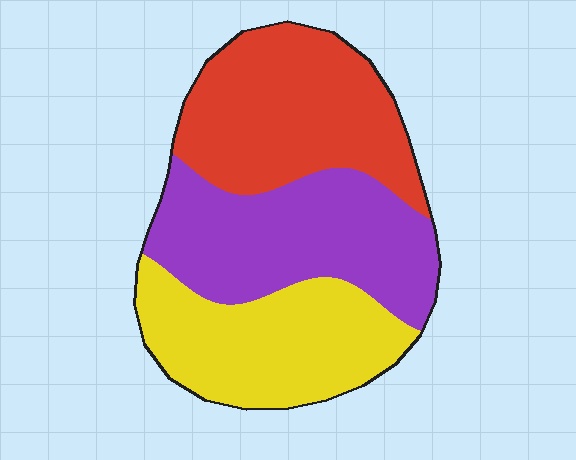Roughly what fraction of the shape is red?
Red takes up about one third (1/3) of the shape.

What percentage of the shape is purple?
Purple takes up between a quarter and a half of the shape.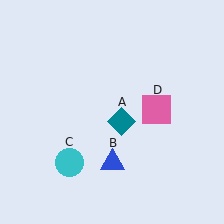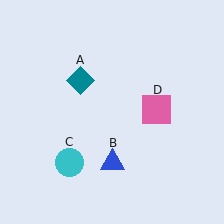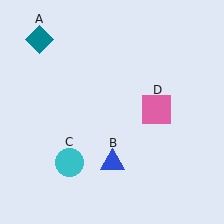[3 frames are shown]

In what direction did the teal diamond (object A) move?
The teal diamond (object A) moved up and to the left.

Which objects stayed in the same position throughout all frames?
Blue triangle (object B) and cyan circle (object C) and pink square (object D) remained stationary.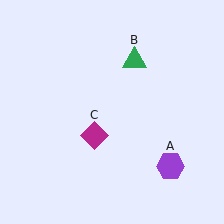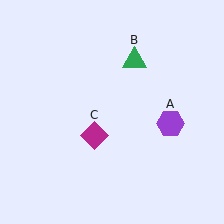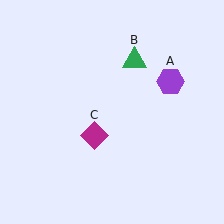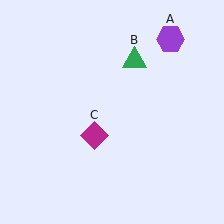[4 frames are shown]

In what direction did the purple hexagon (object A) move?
The purple hexagon (object A) moved up.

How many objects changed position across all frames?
1 object changed position: purple hexagon (object A).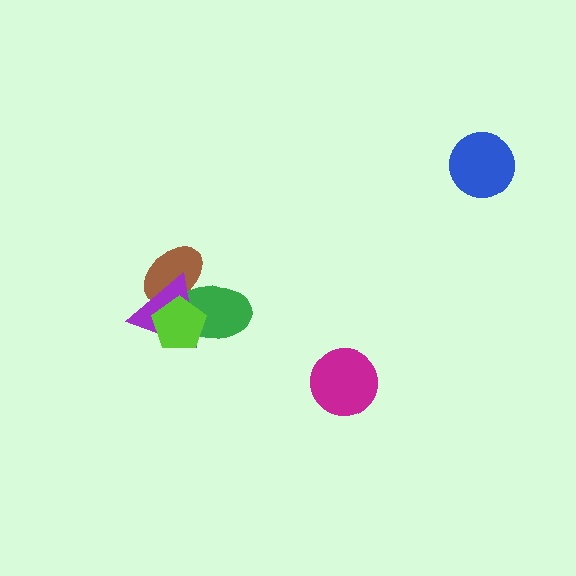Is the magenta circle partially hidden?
No, no other shape covers it.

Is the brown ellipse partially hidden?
Yes, it is partially covered by another shape.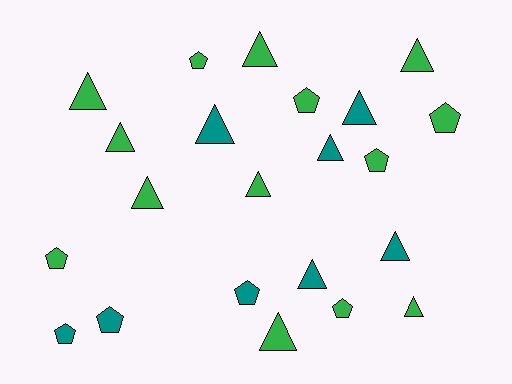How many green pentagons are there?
There are 6 green pentagons.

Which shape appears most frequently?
Triangle, with 13 objects.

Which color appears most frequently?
Green, with 14 objects.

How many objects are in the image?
There are 22 objects.